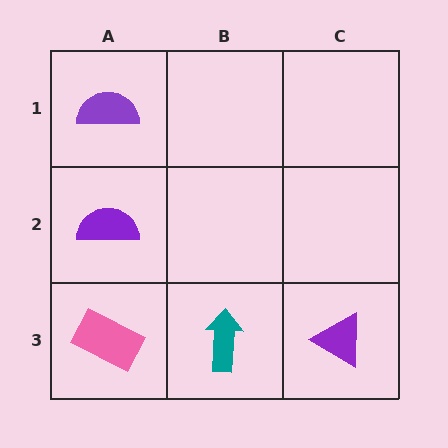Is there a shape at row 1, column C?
No, that cell is empty.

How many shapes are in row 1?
1 shape.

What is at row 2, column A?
A purple semicircle.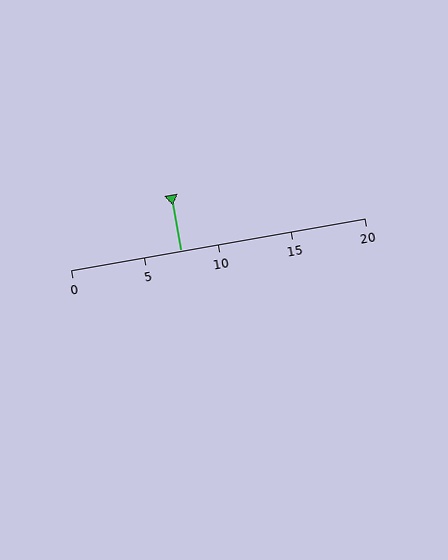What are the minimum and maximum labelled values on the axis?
The axis runs from 0 to 20.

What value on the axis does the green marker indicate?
The marker indicates approximately 7.5.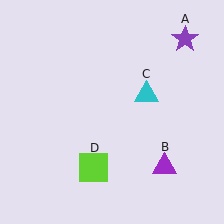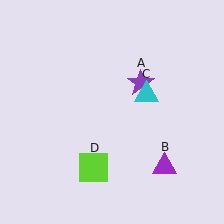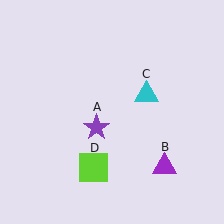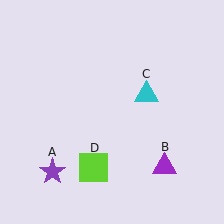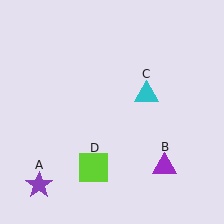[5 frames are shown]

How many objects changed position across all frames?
1 object changed position: purple star (object A).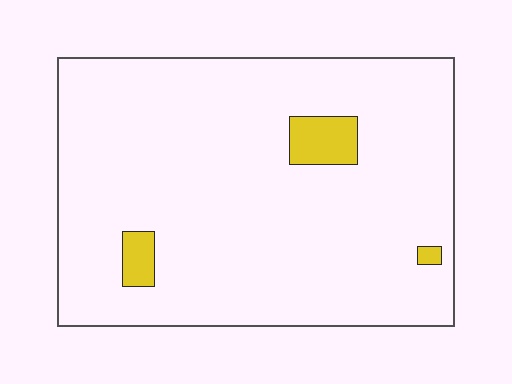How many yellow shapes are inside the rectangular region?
3.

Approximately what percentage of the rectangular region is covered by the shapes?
Approximately 5%.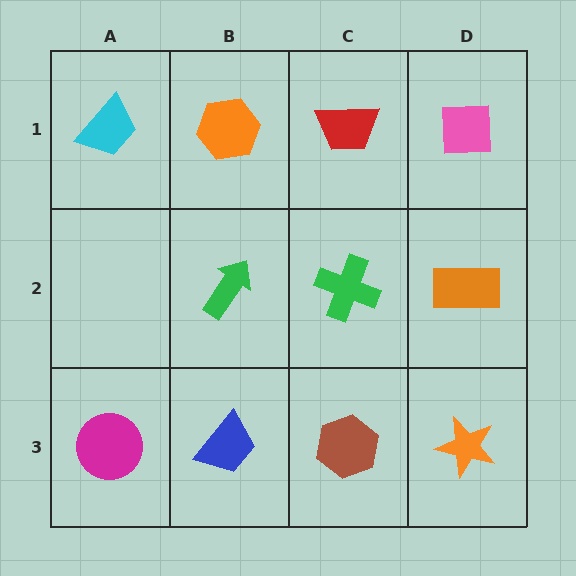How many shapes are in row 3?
4 shapes.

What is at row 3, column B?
A blue trapezoid.